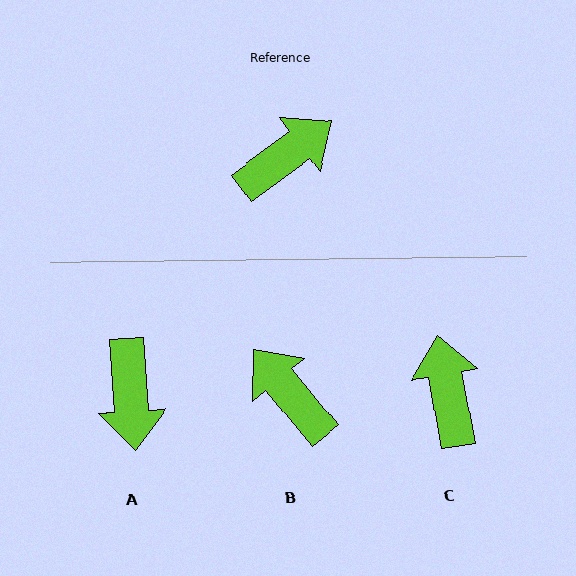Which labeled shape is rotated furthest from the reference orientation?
A, about 123 degrees away.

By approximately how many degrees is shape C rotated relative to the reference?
Approximately 63 degrees counter-clockwise.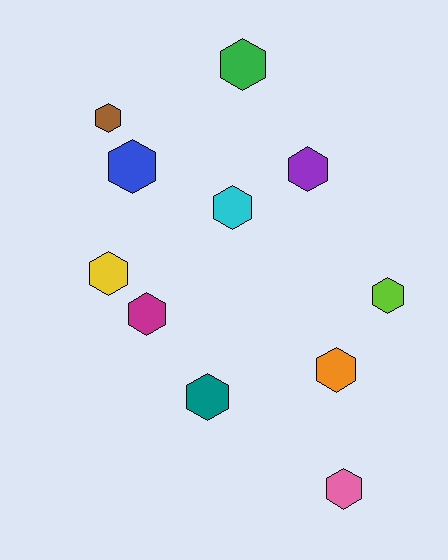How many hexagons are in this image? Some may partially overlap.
There are 11 hexagons.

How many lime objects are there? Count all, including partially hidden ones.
There is 1 lime object.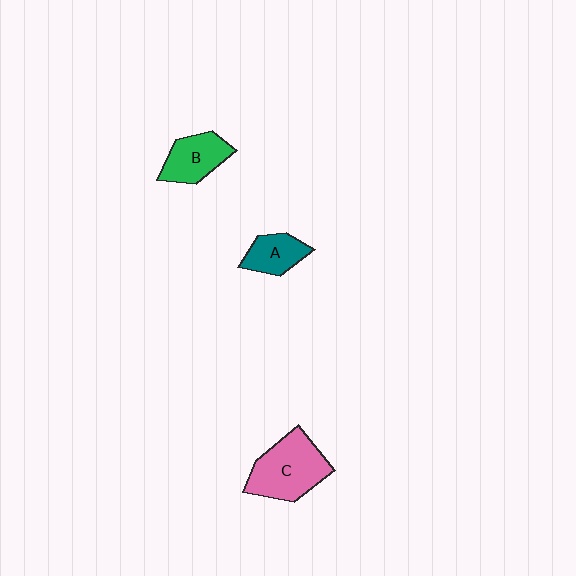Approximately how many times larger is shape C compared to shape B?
Approximately 1.5 times.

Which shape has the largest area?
Shape C (pink).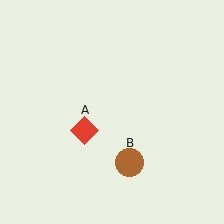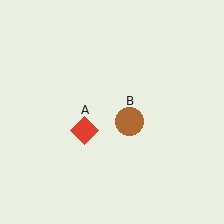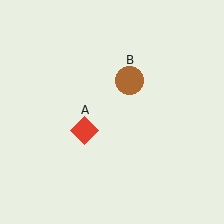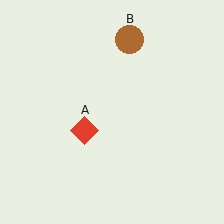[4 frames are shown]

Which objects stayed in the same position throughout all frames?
Red diamond (object A) remained stationary.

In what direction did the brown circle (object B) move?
The brown circle (object B) moved up.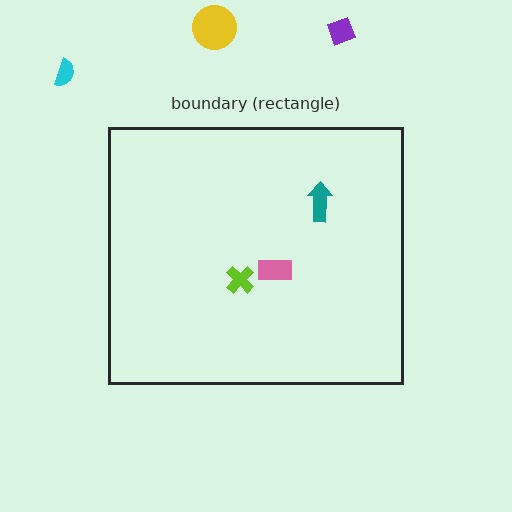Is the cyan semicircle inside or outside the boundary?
Outside.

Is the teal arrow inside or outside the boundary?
Inside.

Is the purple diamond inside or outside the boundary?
Outside.